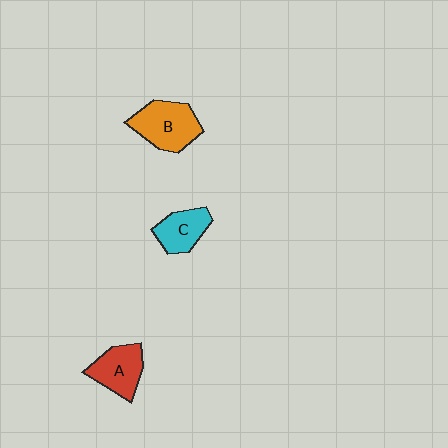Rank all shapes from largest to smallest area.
From largest to smallest: B (orange), A (red), C (cyan).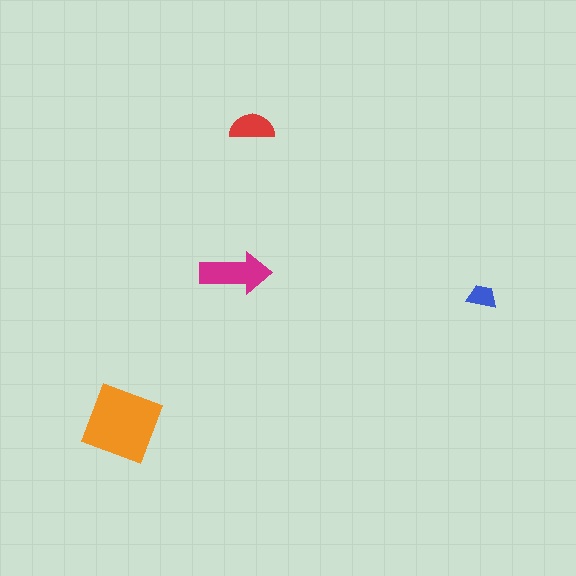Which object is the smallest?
The blue trapezoid.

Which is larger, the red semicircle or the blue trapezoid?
The red semicircle.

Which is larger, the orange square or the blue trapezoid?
The orange square.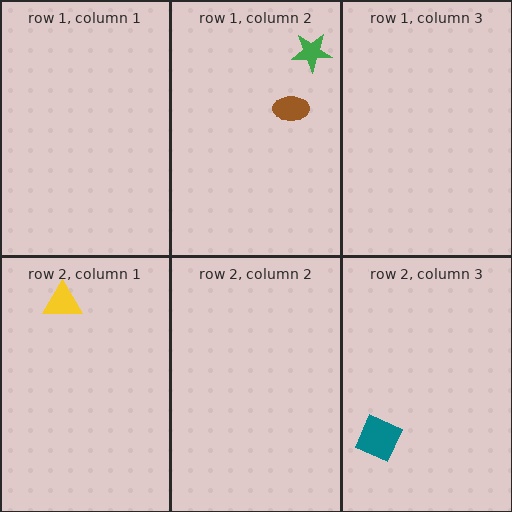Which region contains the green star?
The row 1, column 2 region.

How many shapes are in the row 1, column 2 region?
2.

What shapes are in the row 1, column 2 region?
The brown ellipse, the green star.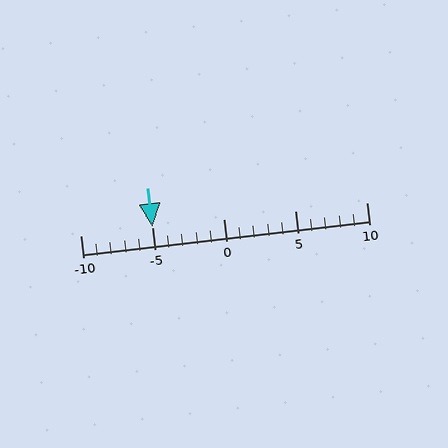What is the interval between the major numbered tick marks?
The major tick marks are spaced 5 units apart.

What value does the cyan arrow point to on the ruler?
The cyan arrow points to approximately -5.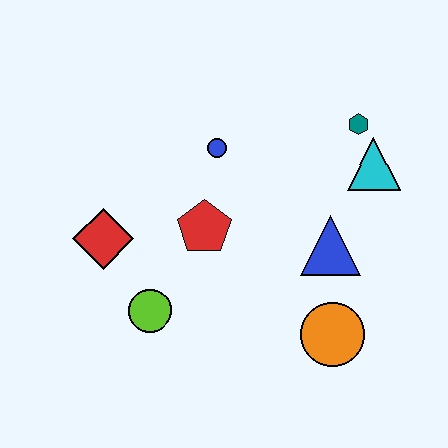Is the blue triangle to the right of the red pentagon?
Yes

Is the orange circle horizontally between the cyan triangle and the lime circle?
Yes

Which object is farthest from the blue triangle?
The red diamond is farthest from the blue triangle.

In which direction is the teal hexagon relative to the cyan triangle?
The teal hexagon is above the cyan triangle.